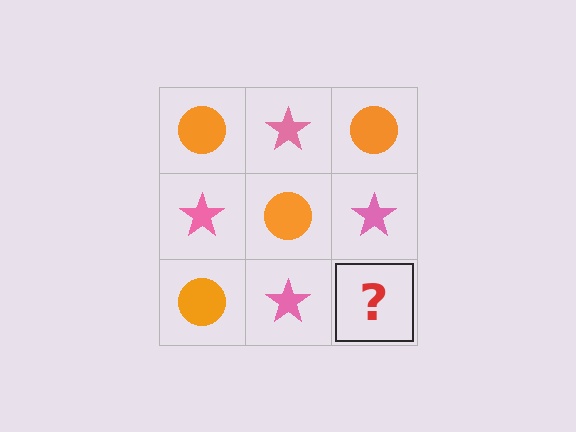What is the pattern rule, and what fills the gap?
The rule is that it alternates orange circle and pink star in a checkerboard pattern. The gap should be filled with an orange circle.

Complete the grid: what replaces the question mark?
The question mark should be replaced with an orange circle.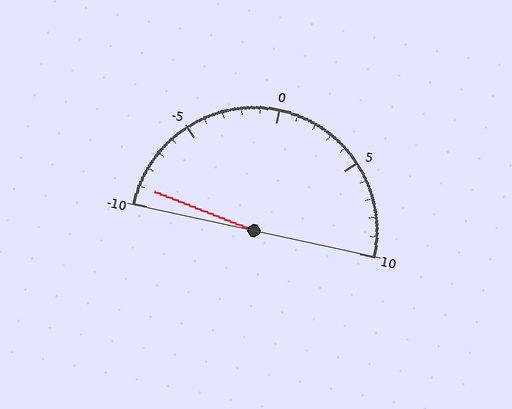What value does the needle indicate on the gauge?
The needle indicates approximately -9.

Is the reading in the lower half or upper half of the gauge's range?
The reading is in the lower half of the range (-10 to 10).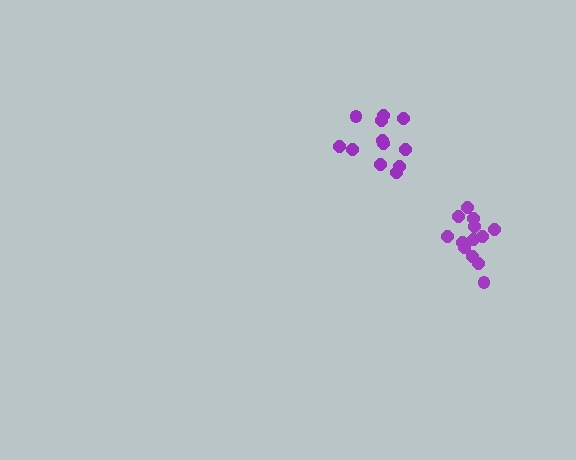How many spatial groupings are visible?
There are 2 spatial groupings.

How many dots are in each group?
Group 1: 14 dots, Group 2: 12 dots (26 total).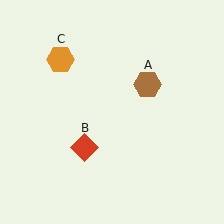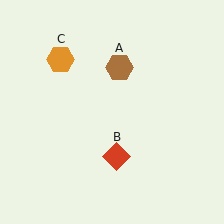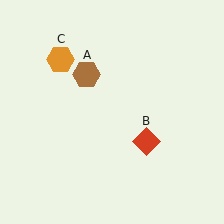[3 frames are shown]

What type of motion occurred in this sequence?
The brown hexagon (object A), red diamond (object B) rotated counterclockwise around the center of the scene.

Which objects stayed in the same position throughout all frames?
Orange hexagon (object C) remained stationary.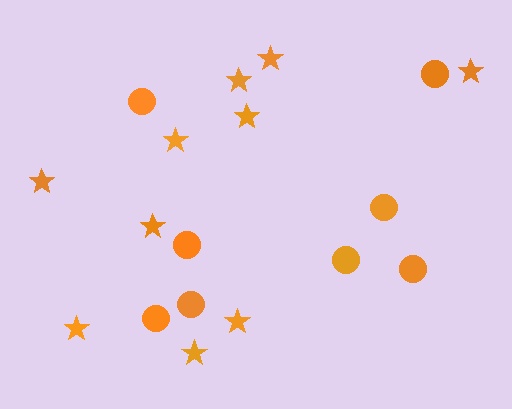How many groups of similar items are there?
There are 2 groups: one group of stars (10) and one group of circles (8).